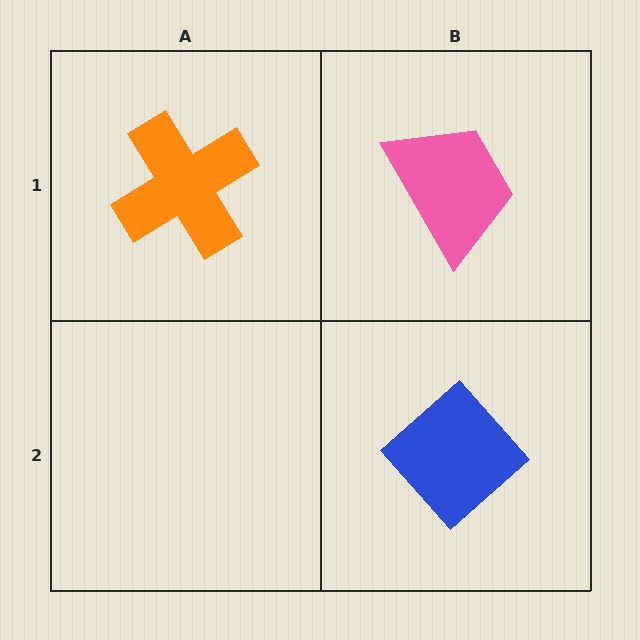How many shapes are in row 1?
2 shapes.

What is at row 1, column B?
A pink trapezoid.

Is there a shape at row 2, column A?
No, that cell is empty.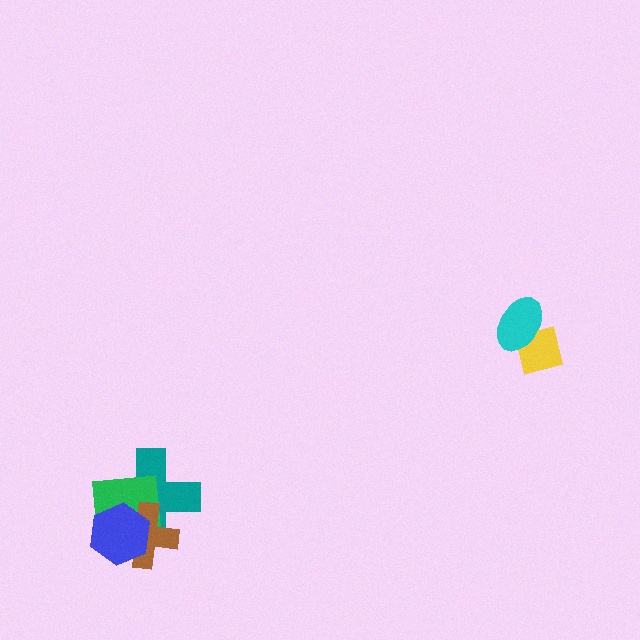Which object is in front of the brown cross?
The blue hexagon is in front of the brown cross.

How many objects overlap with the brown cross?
3 objects overlap with the brown cross.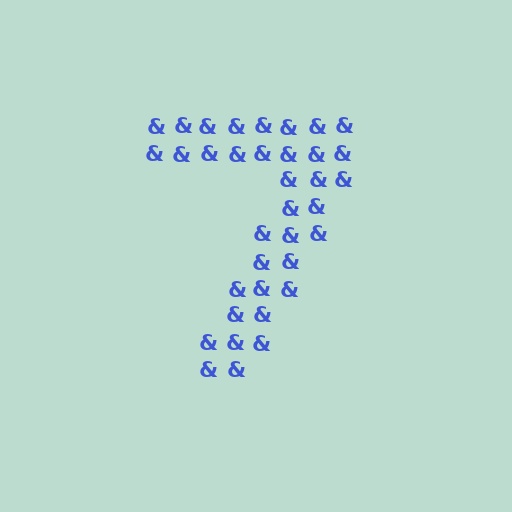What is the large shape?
The large shape is the digit 7.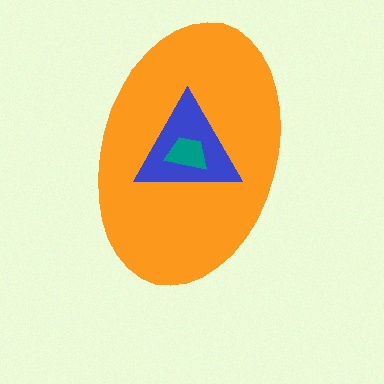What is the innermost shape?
The teal trapezoid.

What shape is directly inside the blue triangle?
The teal trapezoid.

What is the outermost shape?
The orange ellipse.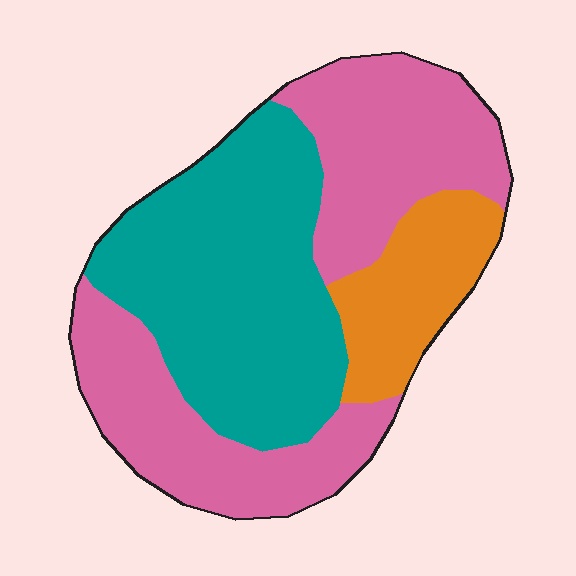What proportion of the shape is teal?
Teal covers 40% of the shape.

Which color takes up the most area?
Pink, at roughly 45%.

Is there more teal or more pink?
Pink.